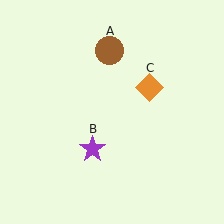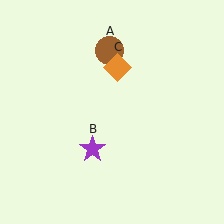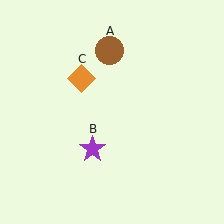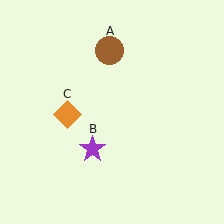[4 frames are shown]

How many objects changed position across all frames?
1 object changed position: orange diamond (object C).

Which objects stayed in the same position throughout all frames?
Brown circle (object A) and purple star (object B) remained stationary.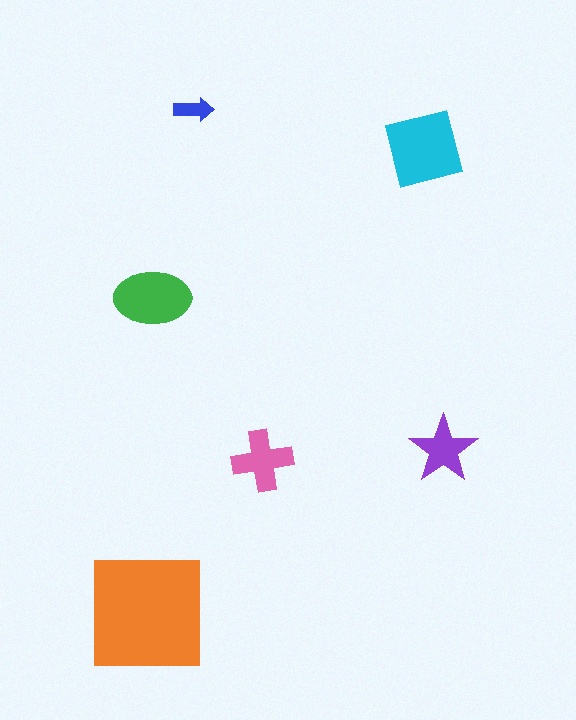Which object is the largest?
The orange square.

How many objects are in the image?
There are 6 objects in the image.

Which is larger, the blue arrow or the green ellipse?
The green ellipse.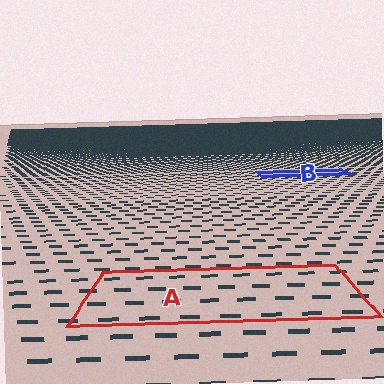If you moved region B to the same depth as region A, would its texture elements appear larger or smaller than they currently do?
They would appear larger. At a closer depth, the same texture elements are projected at a bigger on-screen size.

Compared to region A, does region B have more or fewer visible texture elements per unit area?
Region B has more texture elements per unit area — they are packed more densely because it is farther away.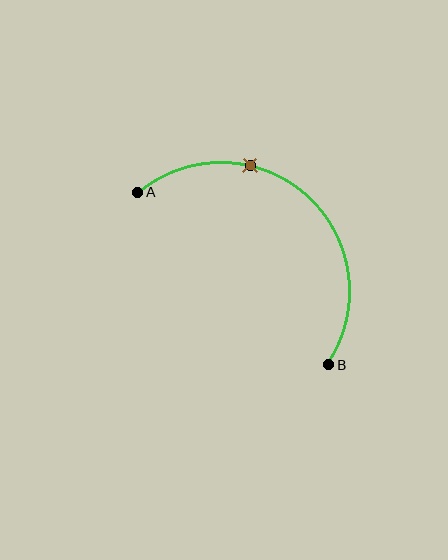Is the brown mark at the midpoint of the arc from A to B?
No. The brown mark lies on the arc but is closer to endpoint A. The arc midpoint would be at the point on the curve equidistant along the arc from both A and B.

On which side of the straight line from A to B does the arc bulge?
The arc bulges above and to the right of the straight line connecting A and B.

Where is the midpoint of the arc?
The arc midpoint is the point on the curve farthest from the straight line joining A and B. It sits above and to the right of that line.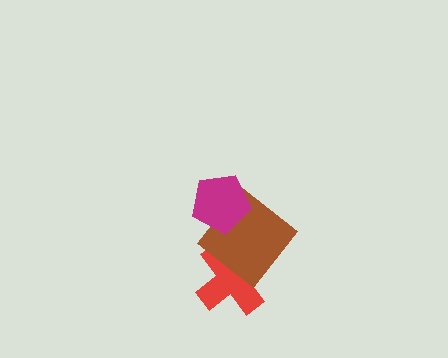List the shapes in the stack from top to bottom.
From top to bottom: the magenta pentagon, the brown diamond, the red cross.